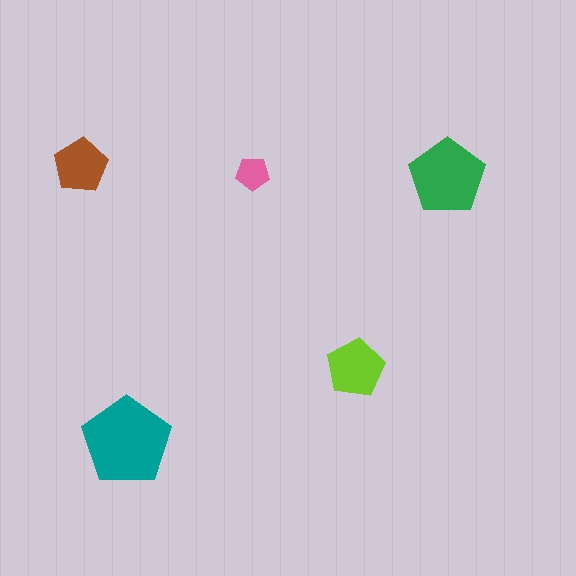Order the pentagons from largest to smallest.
the teal one, the green one, the lime one, the brown one, the pink one.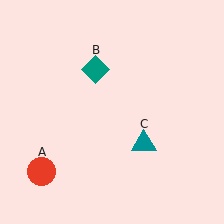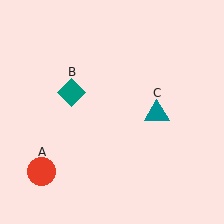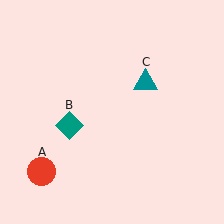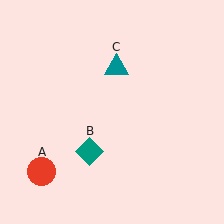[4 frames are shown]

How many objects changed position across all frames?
2 objects changed position: teal diamond (object B), teal triangle (object C).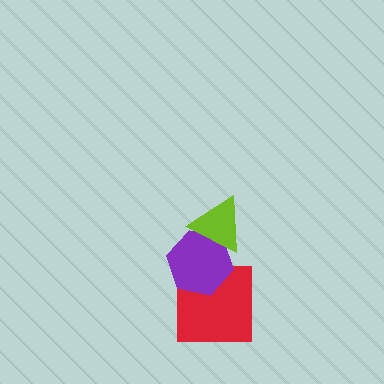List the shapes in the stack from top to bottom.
From top to bottom: the lime triangle, the purple hexagon, the red square.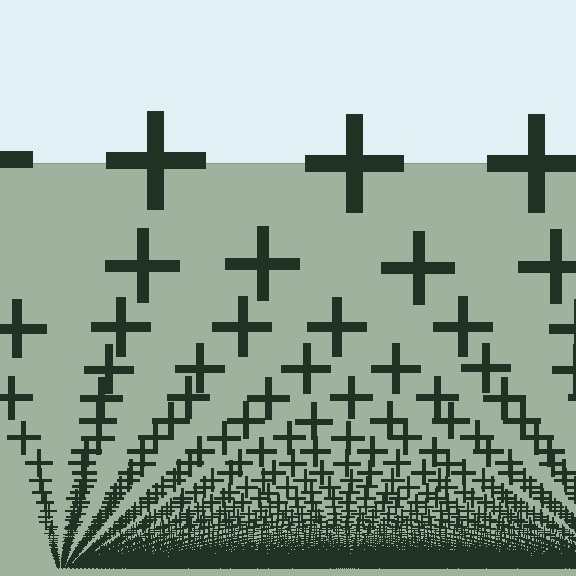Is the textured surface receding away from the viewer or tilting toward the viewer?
The surface appears to tilt toward the viewer. Texture elements get larger and sparser toward the top.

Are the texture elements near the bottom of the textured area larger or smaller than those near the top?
Smaller. The gradient is inverted — elements near the bottom are smaller and denser.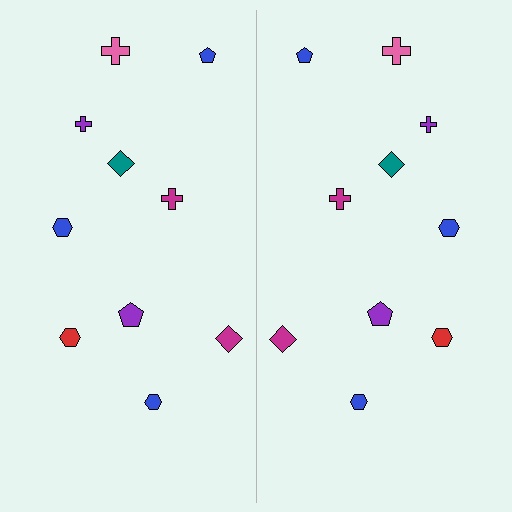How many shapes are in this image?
There are 20 shapes in this image.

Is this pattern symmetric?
Yes, this pattern has bilateral (reflection) symmetry.